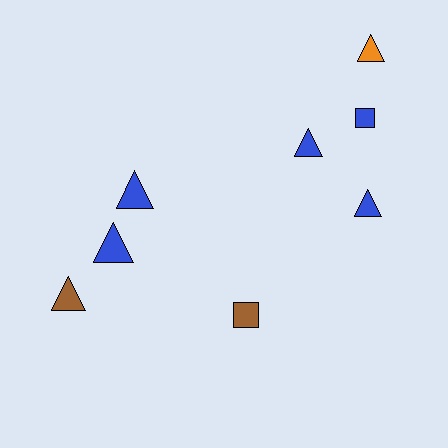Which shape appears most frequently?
Triangle, with 6 objects.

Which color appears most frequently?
Blue, with 5 objects.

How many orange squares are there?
There are no orange squares.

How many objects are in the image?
There are 8 objects.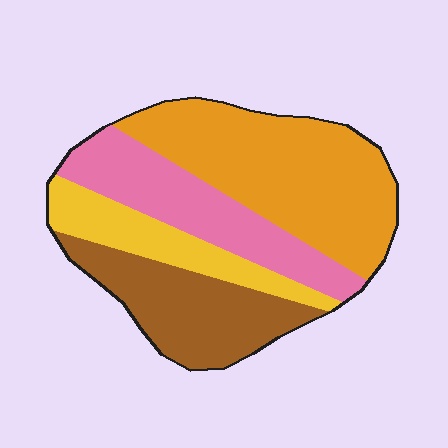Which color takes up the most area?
Orange, at roughly 40%.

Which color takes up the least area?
Yellow, at roughly 15%.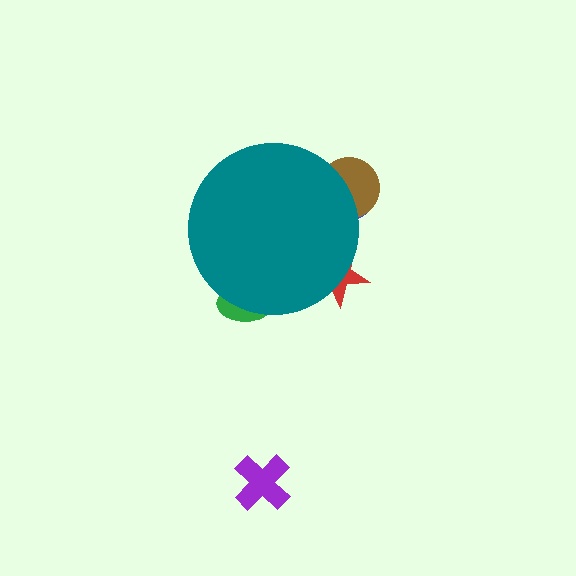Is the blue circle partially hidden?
Yes, the blue circle is partially hidden behind the teal circle.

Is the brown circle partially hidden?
Yes, the brown circle is partially hidden behind the teal circle.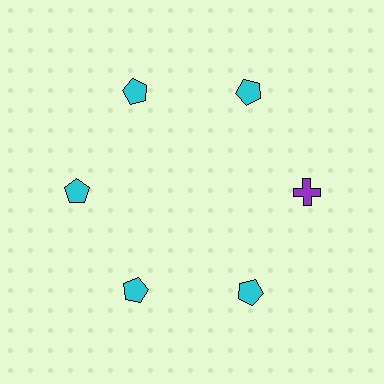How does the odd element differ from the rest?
It differs in both color (purple instead of cyan) and shape (cross instead of pentagon).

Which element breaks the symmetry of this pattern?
The purple cross at roughly the 3 o'clock position breaks the symmetry. All other shapes are cyan pentagons.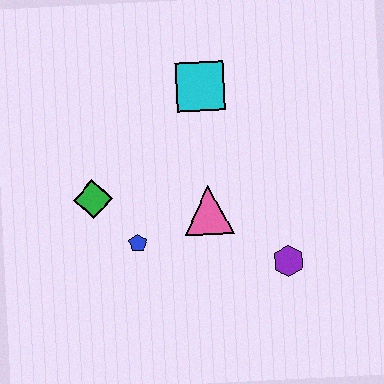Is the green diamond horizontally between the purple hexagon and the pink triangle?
No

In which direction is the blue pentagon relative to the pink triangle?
The blue pentagon is to the left of the pink triangle.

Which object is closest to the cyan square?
The pink triangle is closest to the cyan square.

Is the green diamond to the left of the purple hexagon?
Yes